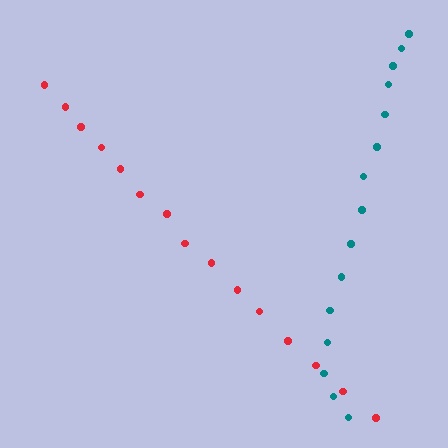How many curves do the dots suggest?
There are 2 distinct paths.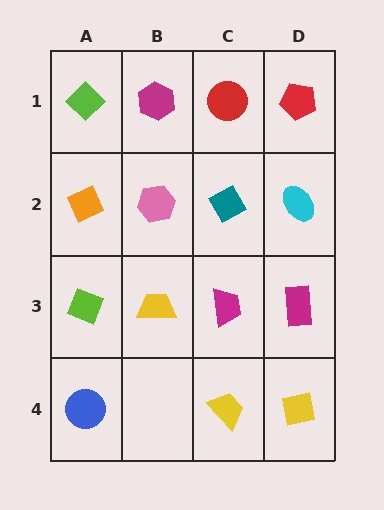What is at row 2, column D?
A cyan ellipse.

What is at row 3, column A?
A lime diamond.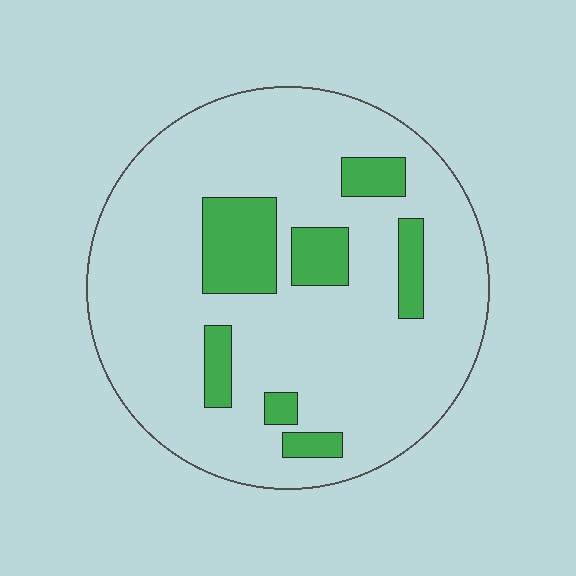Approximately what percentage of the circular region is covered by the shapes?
Approximately 15%.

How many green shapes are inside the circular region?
7.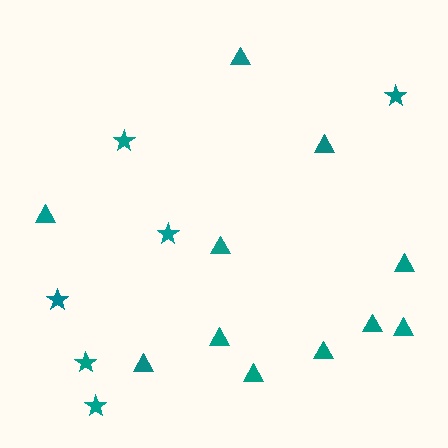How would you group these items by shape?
There are 2 groups: one group of triangles (11) and one group of stars (6).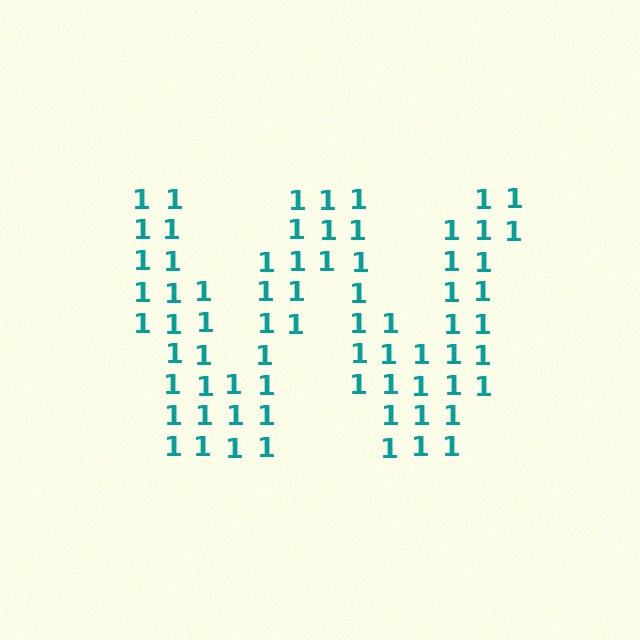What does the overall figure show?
The overall figure shows the letter W.